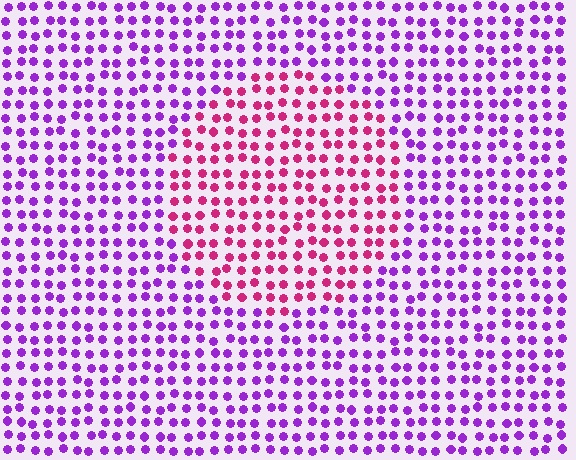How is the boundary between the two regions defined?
The boundary is defined purely by a slight shift in hue (about 49 degrees). Spacing, size, and orientation are identical on both sides.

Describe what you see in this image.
The image is filled with small purple elements in a uniform arrangement. A circle-shaped region is visible where the elements are tinted to a slightly different hue, forming a subtle color boundary.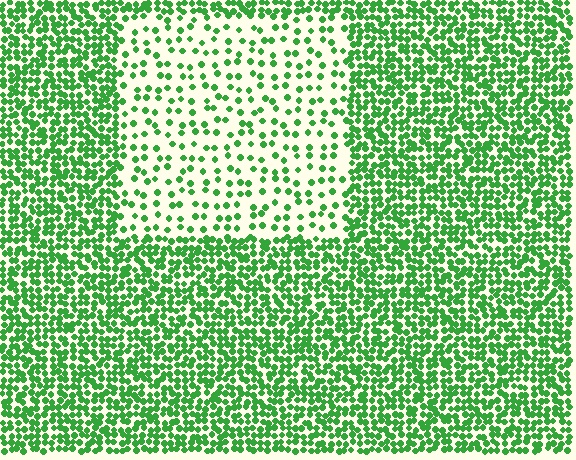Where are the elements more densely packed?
The elements are more densely packed outside the rectangle boundary.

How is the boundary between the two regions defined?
The boundary is defined by a change in element density (approximately 2.8x ratio). All elements are the same color, size, and shape.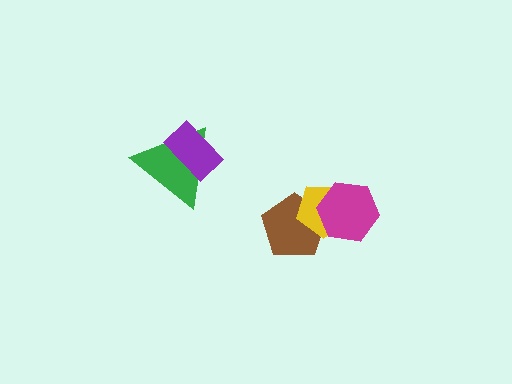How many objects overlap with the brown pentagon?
2 objects overlap with the brown pentagon.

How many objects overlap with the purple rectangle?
1 object overlaps with the purple rectangle.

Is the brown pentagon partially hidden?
Yes, it is partially covered by another shape.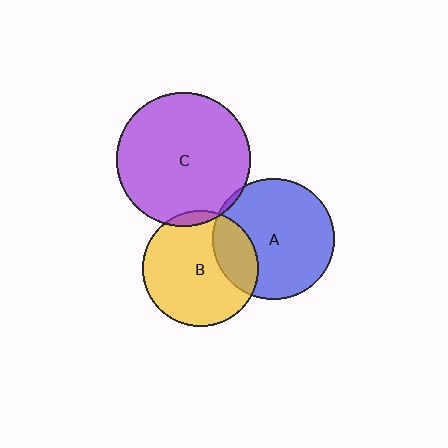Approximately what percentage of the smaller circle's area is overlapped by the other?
Approximately 5%.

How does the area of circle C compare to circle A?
Approximately 1.2 times.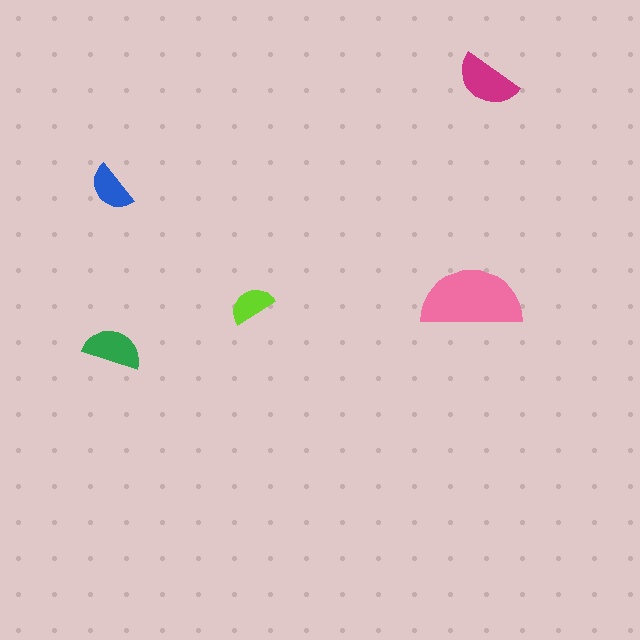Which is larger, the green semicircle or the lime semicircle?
The green one.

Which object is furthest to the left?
The blue semicircle is leftmost.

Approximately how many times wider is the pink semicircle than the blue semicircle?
About 2 times wider.